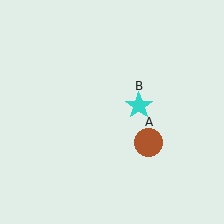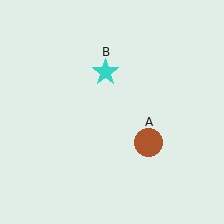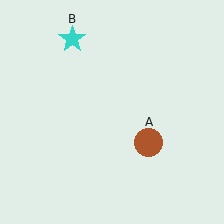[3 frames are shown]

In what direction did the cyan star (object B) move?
The cyan star (object B) moved up and to the left.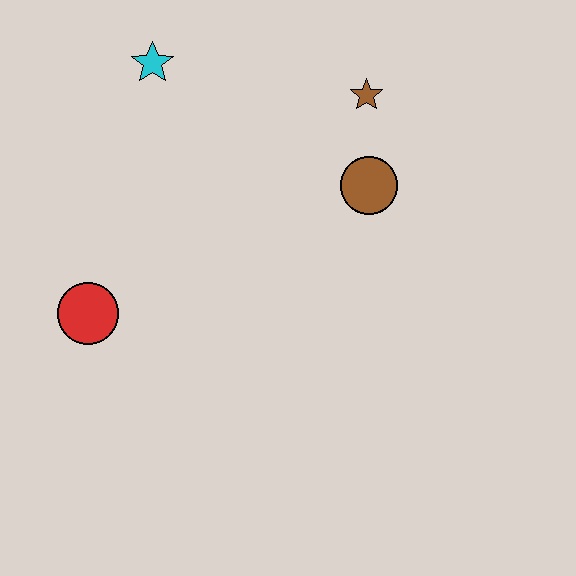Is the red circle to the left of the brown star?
Yes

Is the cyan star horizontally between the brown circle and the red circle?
Yes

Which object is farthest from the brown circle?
The red circle is farthest from the brown circle.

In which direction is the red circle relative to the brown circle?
The red circle is to the left of the brown circle.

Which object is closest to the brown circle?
The brown star is closest to the brown circle.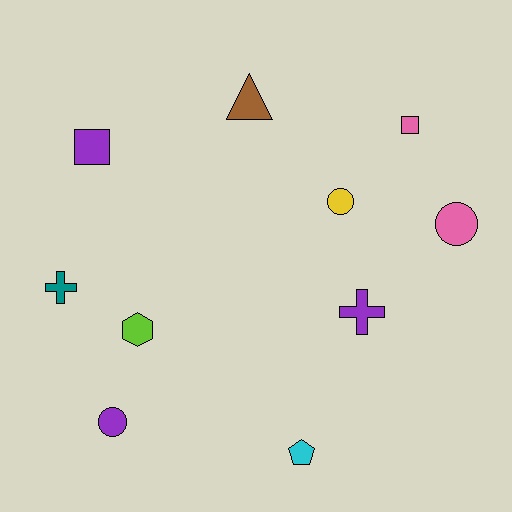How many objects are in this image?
There are 10 objects.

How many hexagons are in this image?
There is 1 hexagon.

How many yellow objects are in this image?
There is 1 yellow object.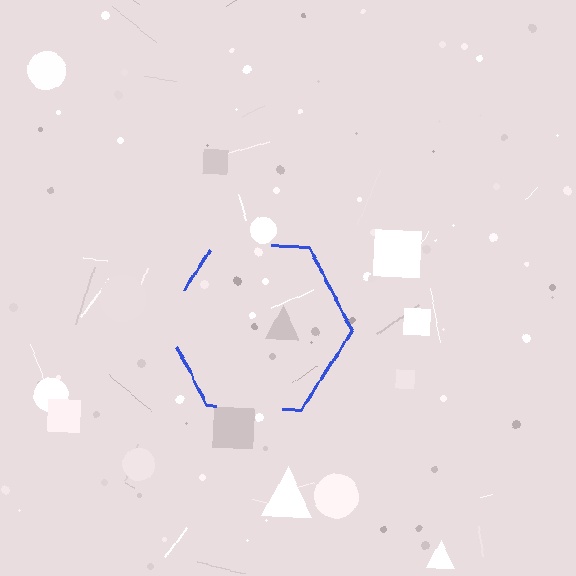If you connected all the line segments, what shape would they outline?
They would outline a hexagon.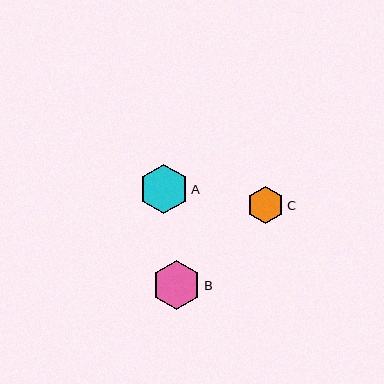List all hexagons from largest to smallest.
From largest to smallest: A, B, C.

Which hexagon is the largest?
Hexagon A is the largest with a size of approximately 49 pixels.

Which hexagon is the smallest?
Hexagon C is the smallest with a size of approximately 37 pixels.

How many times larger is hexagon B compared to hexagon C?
Hexagon B is approximately 1.3 times the size of hexagon C.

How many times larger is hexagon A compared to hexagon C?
Hexagon A is approximately 1.3 times the size of hexagon C.